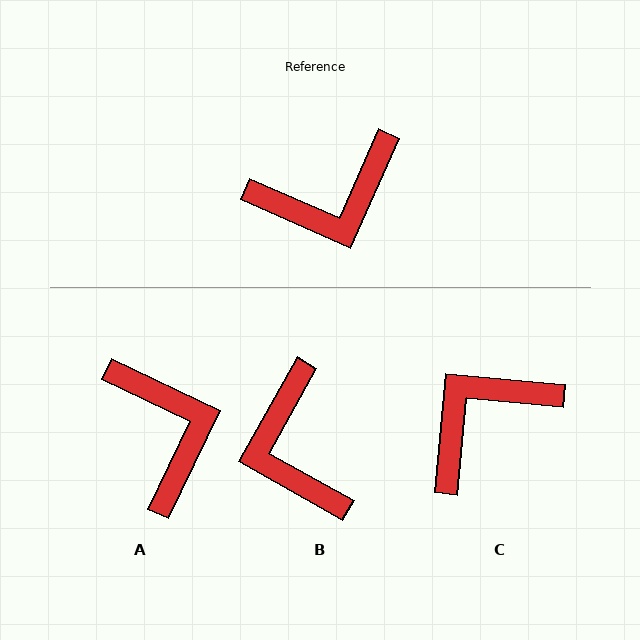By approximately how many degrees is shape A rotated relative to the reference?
Approximately 88 degrees counter-clockwise.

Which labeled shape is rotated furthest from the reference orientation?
C, about 162 degrees away.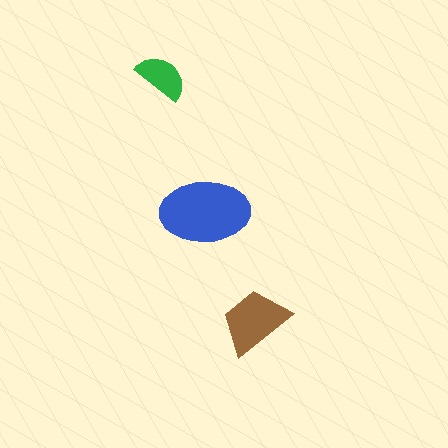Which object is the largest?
The blue ellipse.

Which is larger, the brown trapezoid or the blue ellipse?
The blue ellipse.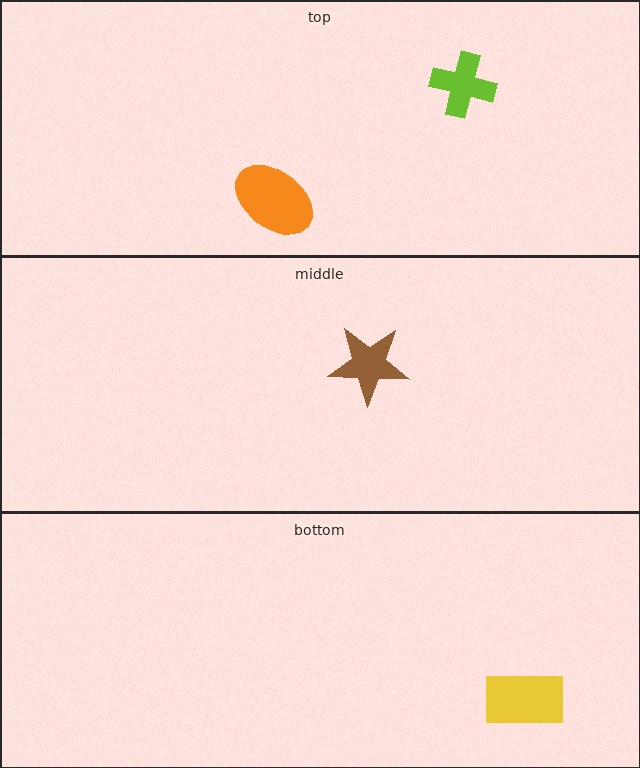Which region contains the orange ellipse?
The top region.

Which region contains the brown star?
The middle region.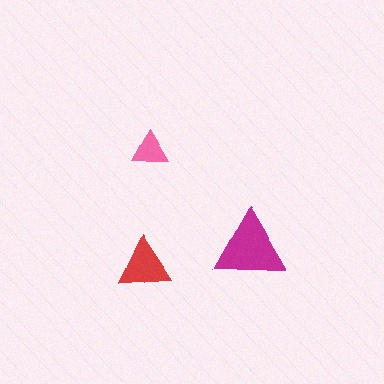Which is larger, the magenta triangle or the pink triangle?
The magenta one.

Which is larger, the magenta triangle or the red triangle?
The magenta one.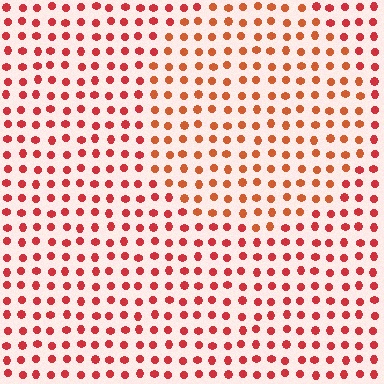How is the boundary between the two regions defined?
The boundary is defined purely by a slight shift in hue (about 21 degrees). Spacing, size, and orientation are identical on both sides.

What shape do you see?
I see a circle.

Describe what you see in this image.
The image is filled with small red elements in a uniform arrangement. A circle-shaped region is visible where the elements are tinted to a slightly different hue, forming a subtle color boundary.